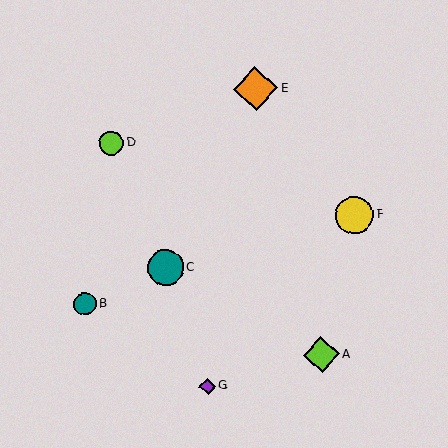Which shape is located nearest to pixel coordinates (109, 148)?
The lime circle (labeled D) at (111, 143) is nearest to that location.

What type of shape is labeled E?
Shape E is an orange diamond.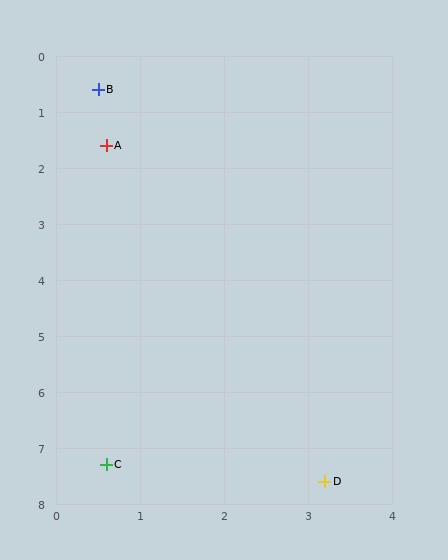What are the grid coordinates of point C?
Point C is at approximately (0.6, 7.3).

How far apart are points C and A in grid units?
Points C and A are about 5.7 grid units apart.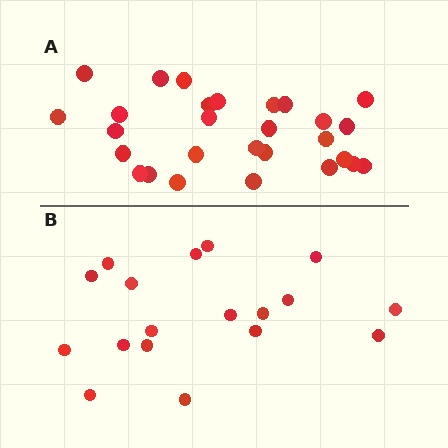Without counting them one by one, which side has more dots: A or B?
Region A (the top region) has more dots.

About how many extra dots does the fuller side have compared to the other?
Region A has roughly 10 or so more dots than region B.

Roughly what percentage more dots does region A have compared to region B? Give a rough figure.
About 55% more.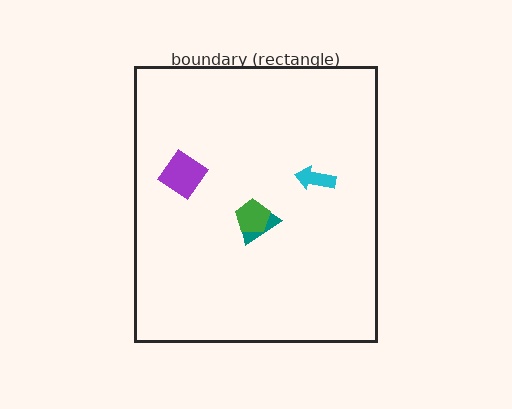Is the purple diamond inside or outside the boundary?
Inside.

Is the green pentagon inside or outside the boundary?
Inside.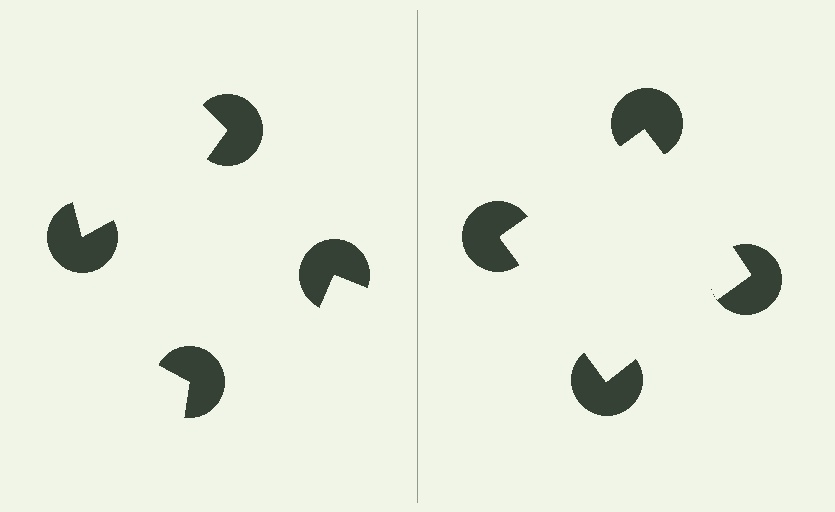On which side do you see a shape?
An illusory square appears on the right side. On the left side the wedge cuts are rotated, so no coherent shape forms.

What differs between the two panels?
The pac-man discs are positioned identically on both sides; only the wedge orientations differ. On the right they align to a square; on the left they are misaligned.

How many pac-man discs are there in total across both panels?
8 — 4 on each side.